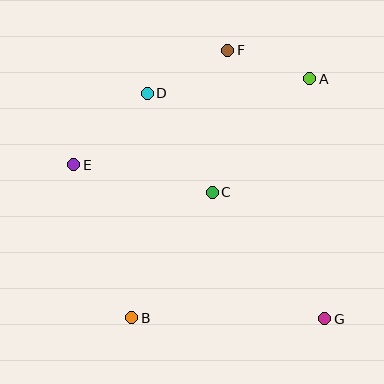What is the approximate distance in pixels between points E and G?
The distance between E and G is approximately 295 pixels.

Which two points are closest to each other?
Points A and F are closest to each other.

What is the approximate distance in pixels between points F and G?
The distance between F and G is approximately 286 pixels.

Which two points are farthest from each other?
Points A and B are farthest from each other.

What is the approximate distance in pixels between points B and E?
The distance between B and E is approximately 164 pixels.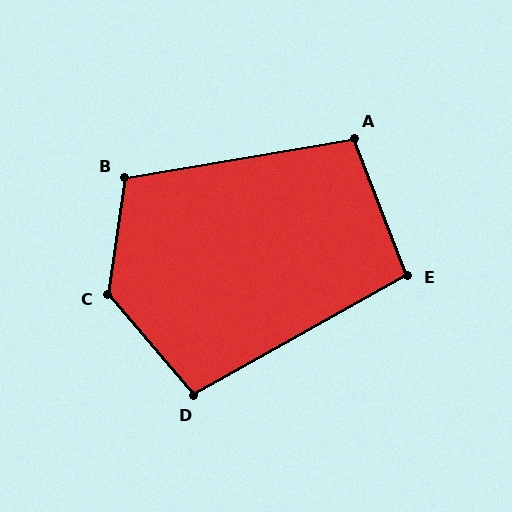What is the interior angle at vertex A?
Approximately 102 degrees (obtuse).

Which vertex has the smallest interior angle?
E, at approximately 98 degrees.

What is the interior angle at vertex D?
Approximately 101 degrees (obtuse).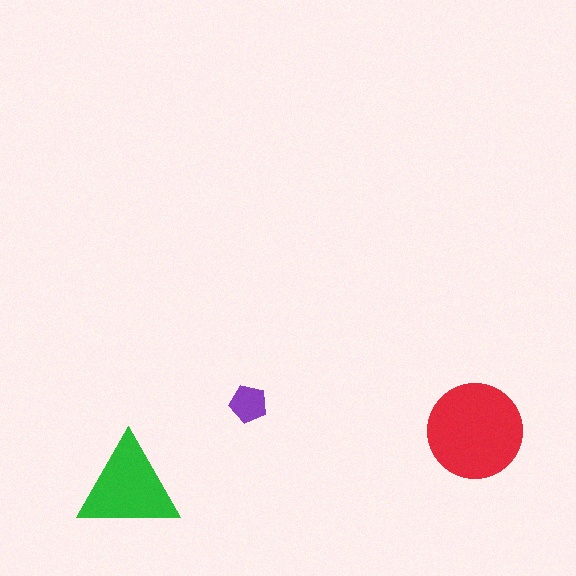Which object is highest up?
The purple pentagon is topmost.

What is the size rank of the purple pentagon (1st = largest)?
3rd.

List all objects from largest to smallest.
The red circle, the green triangle, the purple pentagon.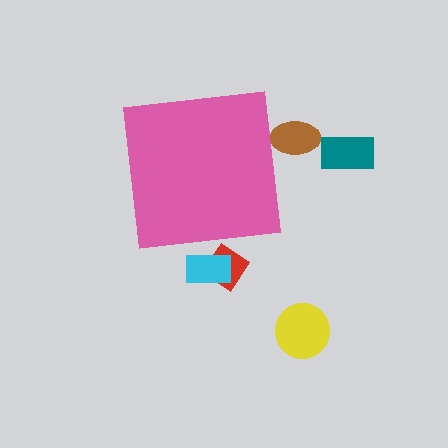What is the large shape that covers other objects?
A pink square.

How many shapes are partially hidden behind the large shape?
3 shapes are partially hidden.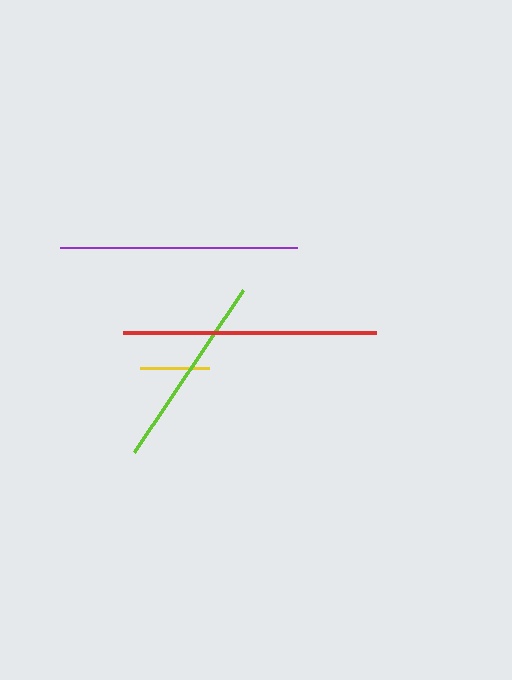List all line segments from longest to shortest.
From longest to shortest: red, purple, lime, yellow.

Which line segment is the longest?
The red line is the longest at approximately 252 pixels.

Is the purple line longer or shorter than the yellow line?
The purple line is longer than the yellow line.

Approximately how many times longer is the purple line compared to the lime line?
The purple line is approximately 1.2 times the length of the lime line.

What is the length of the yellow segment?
The yellow segment is approximately 69 pixels long.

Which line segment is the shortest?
The yellow line is the shortest at approximately 69 pixels.